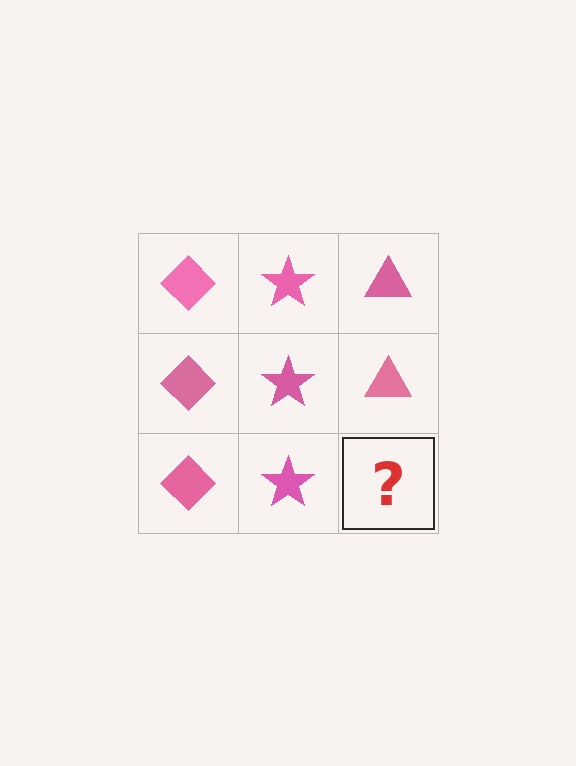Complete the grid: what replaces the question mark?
The question mark should be replaced with a pink triangle.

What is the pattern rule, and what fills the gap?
The rule is that each column has a consistent shape. The gap should be filled with a pink triangle.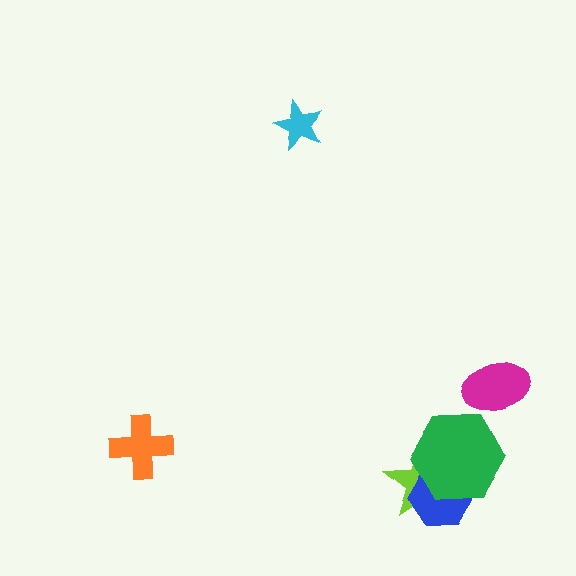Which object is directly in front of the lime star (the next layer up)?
The blue hexagon is directly in front of the lime star.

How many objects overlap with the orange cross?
0 objects overlap with the orange cross.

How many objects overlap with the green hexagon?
2 objects overlap with the green hexagon.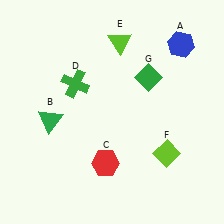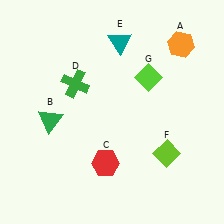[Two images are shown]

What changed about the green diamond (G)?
In Image 1, G is green. In Image 2, it changed to lime.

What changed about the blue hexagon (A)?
In Image 1, A is blue. In Image 2, it changed to orange.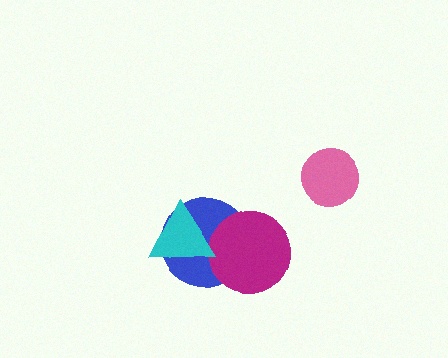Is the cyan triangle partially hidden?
No, no other shape covers it.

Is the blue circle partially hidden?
Yes, it is partially covered by another shape.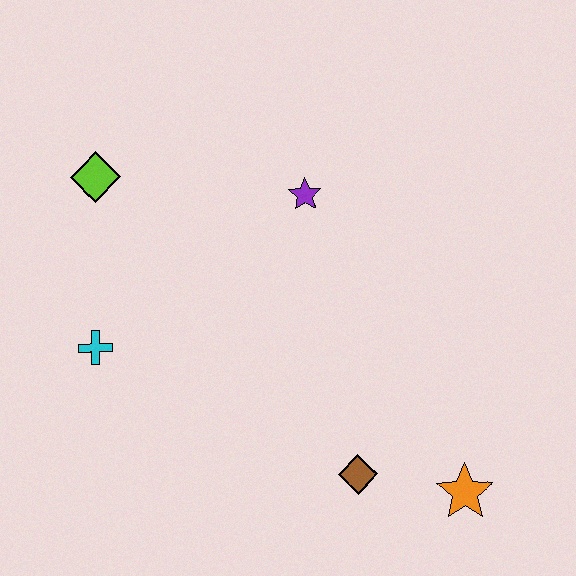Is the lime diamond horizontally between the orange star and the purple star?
No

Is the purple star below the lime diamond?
Yes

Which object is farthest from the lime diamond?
The orange star is farthest from the lime diamond.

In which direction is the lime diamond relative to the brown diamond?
The lime diamond is above the brown diamond.